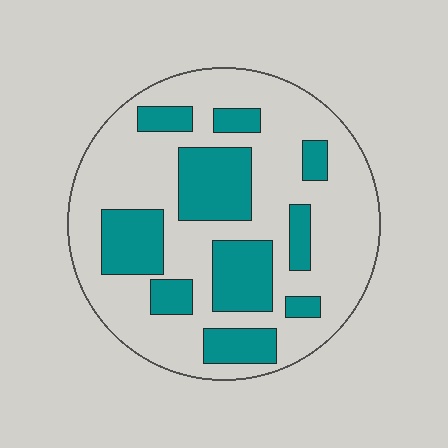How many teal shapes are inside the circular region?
10.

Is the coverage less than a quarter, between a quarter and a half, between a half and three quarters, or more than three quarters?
Between a quarter and a half.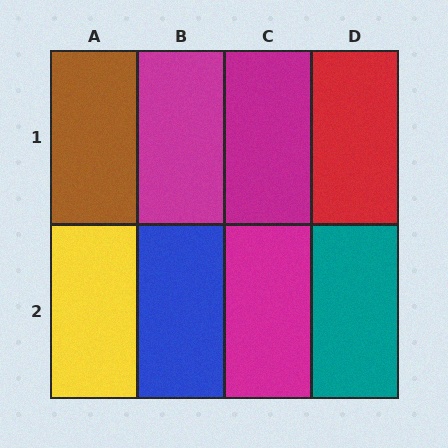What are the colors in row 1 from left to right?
Brown, magenta, magenta, red.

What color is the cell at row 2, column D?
Teal.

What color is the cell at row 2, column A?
Yellow.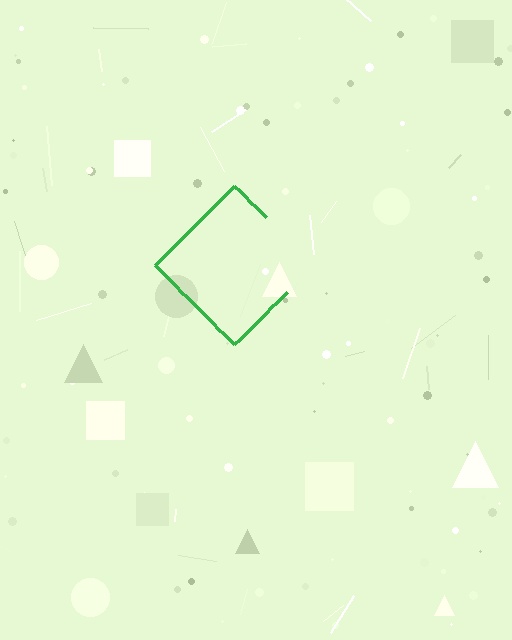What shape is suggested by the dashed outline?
The dashed outline suggests a diamond.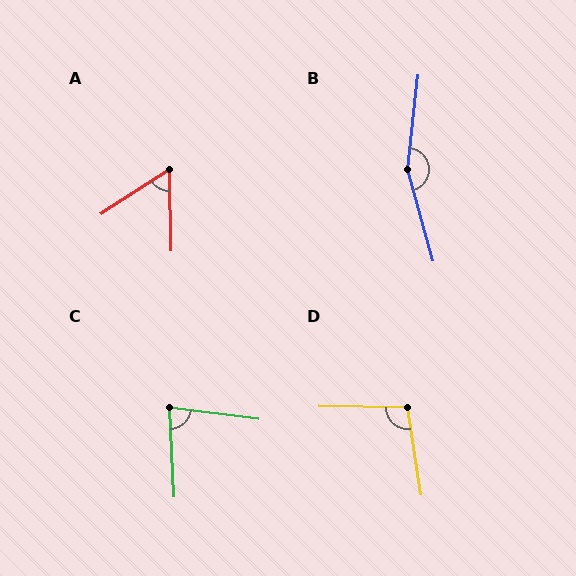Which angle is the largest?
B, at approximately 158 degrees.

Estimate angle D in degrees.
Approximately 100 degrees.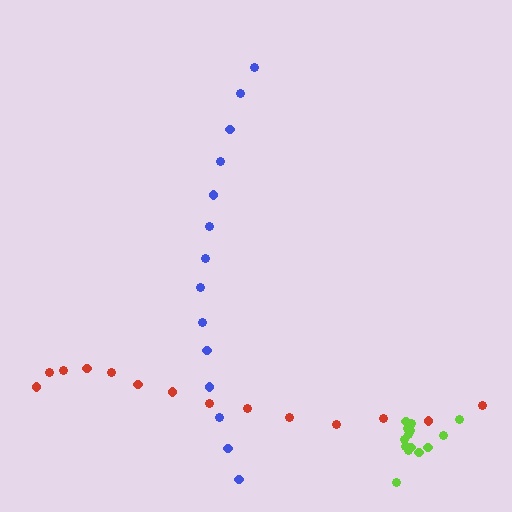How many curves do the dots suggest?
There are 3 distinct paths.